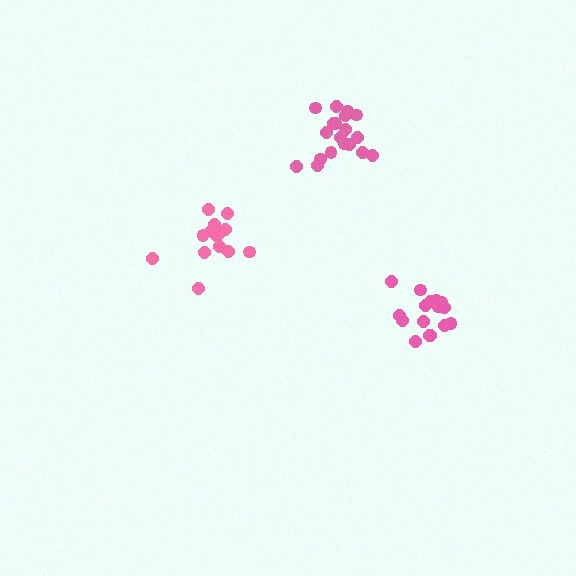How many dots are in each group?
Group 1: 15 dots, Group 2: 17 dots, Group 3: 19 dots (51 total).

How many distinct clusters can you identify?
There are 3 distinct clusters.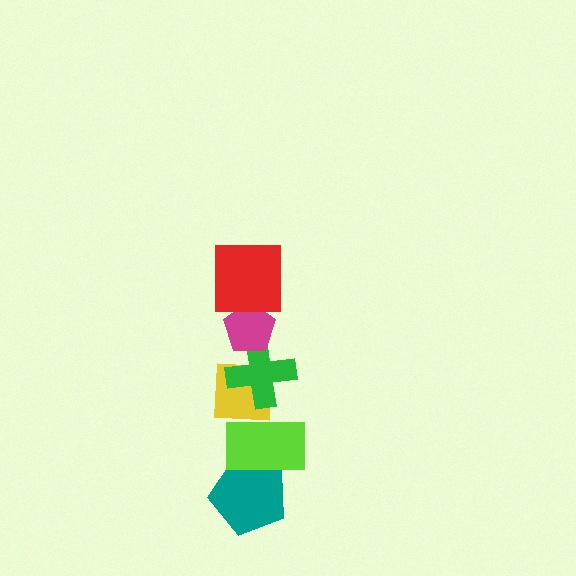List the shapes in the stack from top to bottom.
From top to bottom: the red square, the magenta pentagon, the green cross, the yellow square, the lime rectangle, the teal pentagon.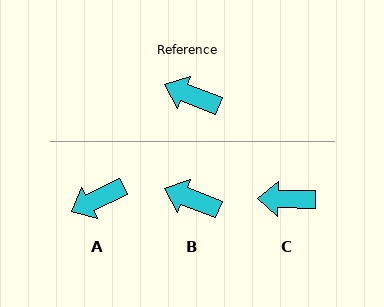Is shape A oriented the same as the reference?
No, it is off by about 47 degrees.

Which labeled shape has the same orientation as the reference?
B.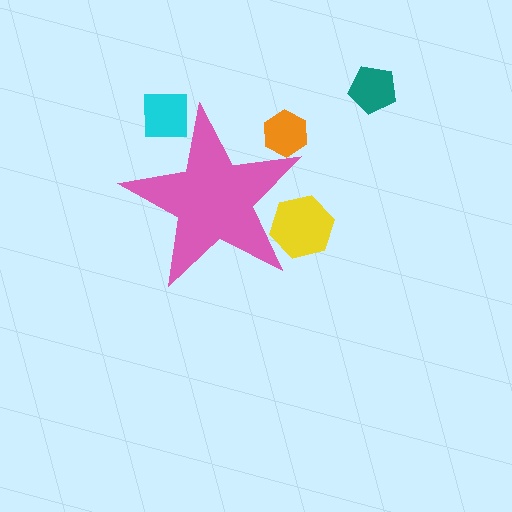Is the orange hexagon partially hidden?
Yes, the orange hexagon is partially hidden behind the pink star.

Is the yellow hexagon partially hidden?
Yes, the yellow hexagon is partially hidden behind the pink star.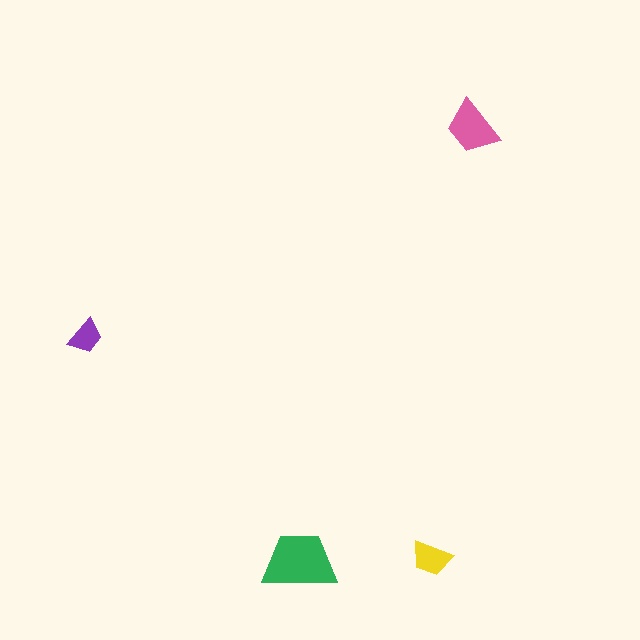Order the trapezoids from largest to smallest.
the green one, the pink one, the yellow one, the purple one.